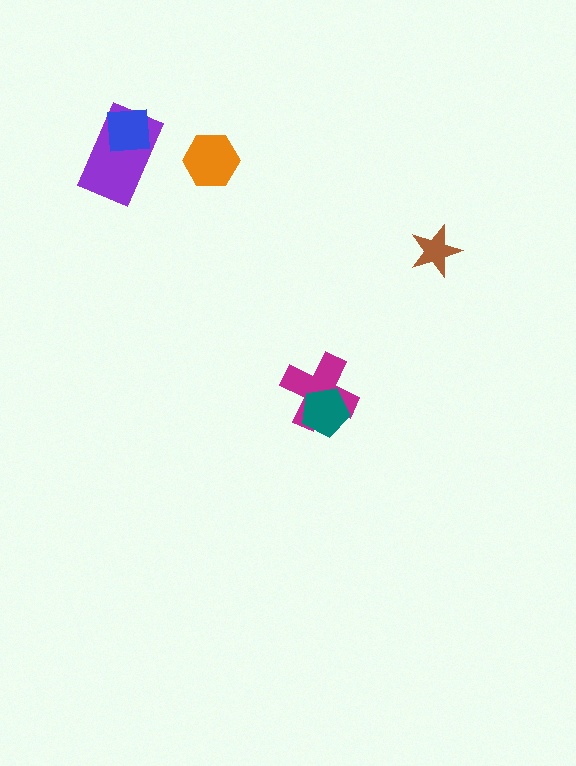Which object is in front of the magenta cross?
The teal pentagon is in front of the magenta cross.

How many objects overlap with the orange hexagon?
0 objects overlap with the orange hexagon.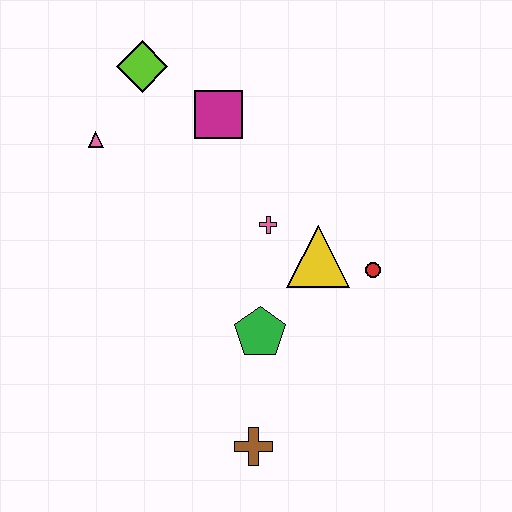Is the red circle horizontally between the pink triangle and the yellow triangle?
No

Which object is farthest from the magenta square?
The brown cross is farthest from the magenta square.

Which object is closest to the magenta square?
The lime diamond is closest to the magenta square.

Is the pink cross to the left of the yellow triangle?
Yes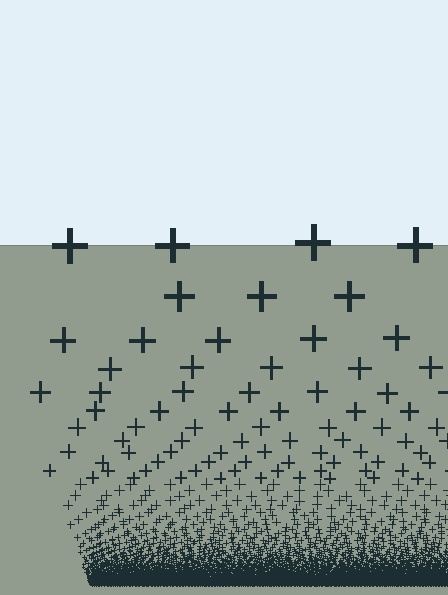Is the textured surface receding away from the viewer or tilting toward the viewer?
The surface appears to tilt toward the viewer. Texture elements get larger and sparser toward the top.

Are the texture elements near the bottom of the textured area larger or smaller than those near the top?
Smaller. The gradient is inverted — elements near the bottom are smaller and denser.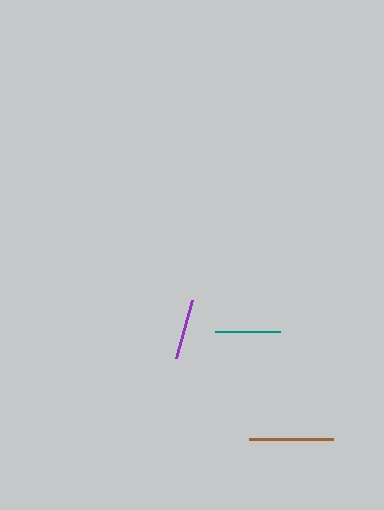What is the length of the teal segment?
The teal segment is approximately 64 pixels long.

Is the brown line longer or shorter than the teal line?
The brown line is longer than the teal line.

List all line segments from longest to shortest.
From longest to shortest: brown, teal, purple.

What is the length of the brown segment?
The brown segment is approximately 84 pixels long.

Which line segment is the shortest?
The purple line is the shortest at approximately 60 pixels.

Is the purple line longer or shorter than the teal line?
The teal line is longer than the purple line.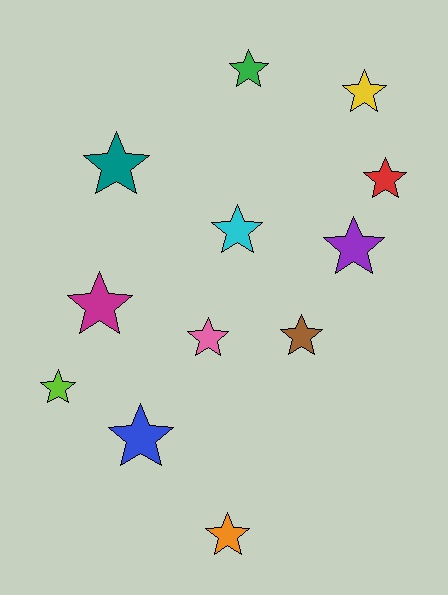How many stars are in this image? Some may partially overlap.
There are 12 stars.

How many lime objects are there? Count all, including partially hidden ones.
There is 1 lime object.